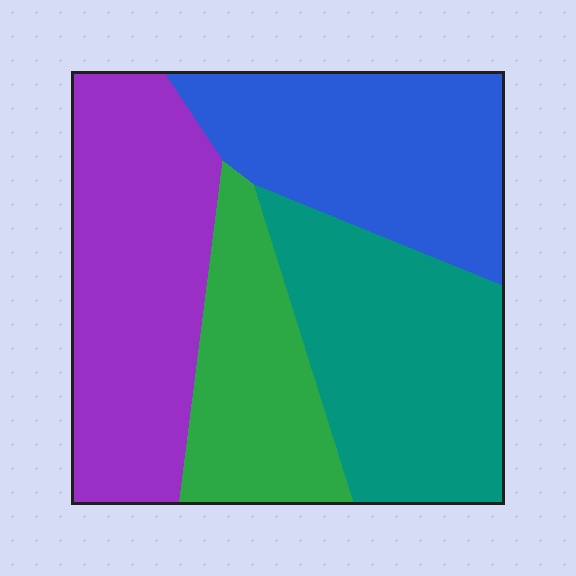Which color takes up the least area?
Green, at roughly 20%.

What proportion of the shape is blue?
Blue covers roughly 25% of the shape.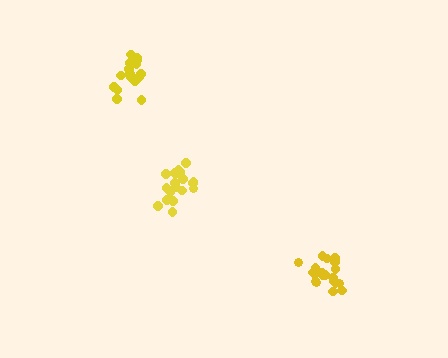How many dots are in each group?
Group 1: 20 dots, Group 2: 19 dots, Group 3: 18 dots (57 total).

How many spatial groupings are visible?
There are 3 spatial groupings.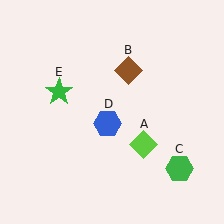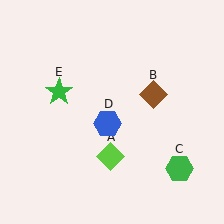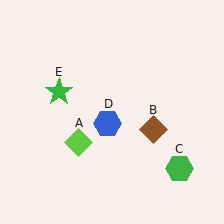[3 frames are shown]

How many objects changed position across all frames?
2 objects changed position: lime diamond (object A), brown diamond (object B).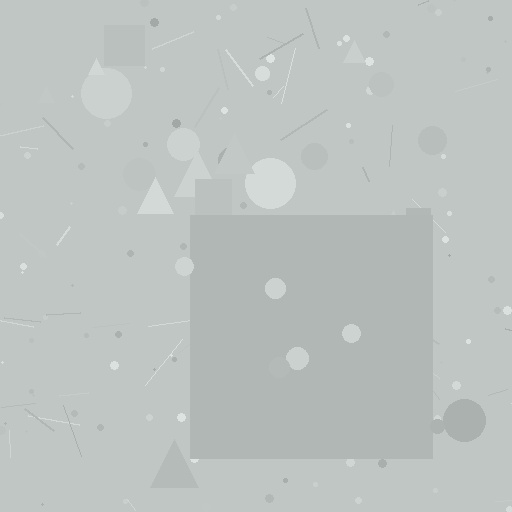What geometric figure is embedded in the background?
A square is embedded in the background.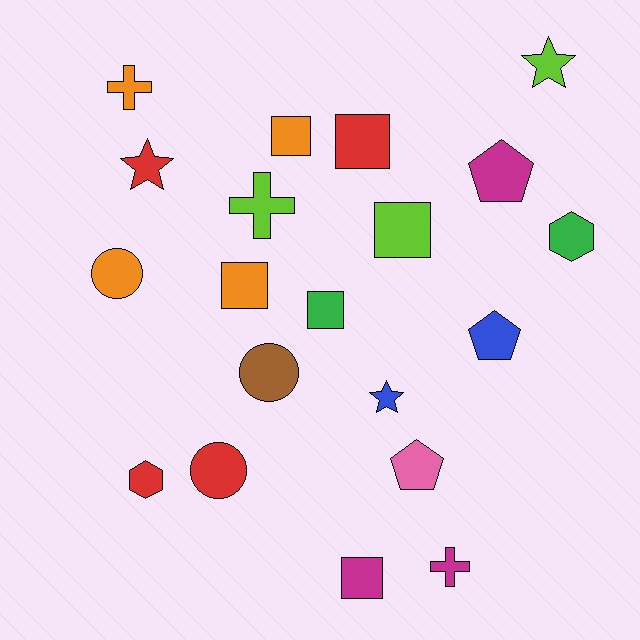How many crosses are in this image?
There are 3 crosses.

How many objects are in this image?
There are 20 objects.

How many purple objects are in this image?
There are no purple objects.